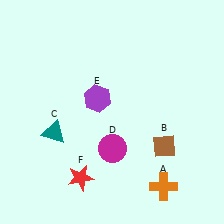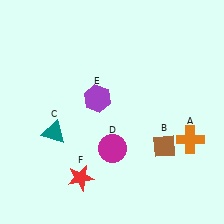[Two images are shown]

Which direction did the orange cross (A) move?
The orange cross (A) moved up.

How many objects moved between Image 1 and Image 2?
1 object moved between the two images.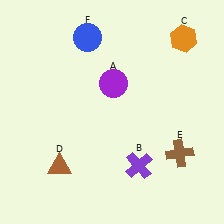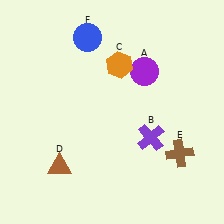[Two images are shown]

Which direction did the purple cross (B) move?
The purple cross (B) moved up.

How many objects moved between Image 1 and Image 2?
3 objects moved between the two images.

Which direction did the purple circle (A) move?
The purple circle (A) moved right.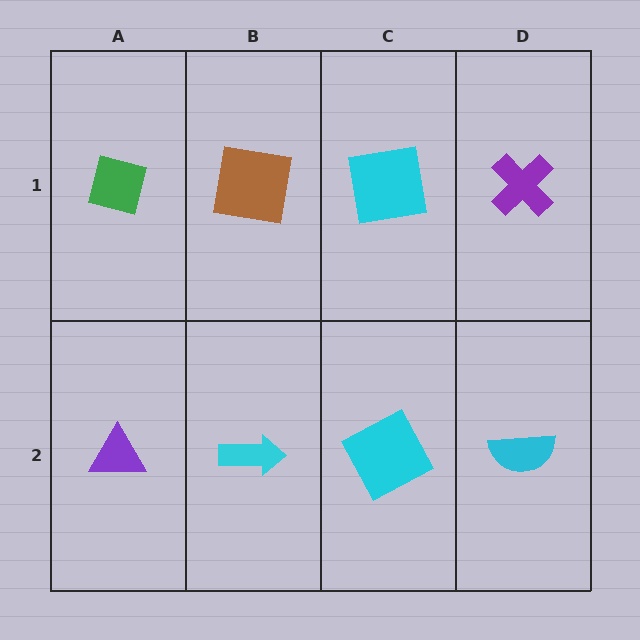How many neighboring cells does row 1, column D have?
2.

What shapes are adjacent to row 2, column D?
A purple cross (row 1, column D), a cyan square (row 2, column C).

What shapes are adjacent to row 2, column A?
A green square (row 1, column A), a cyan arrow (row 2, column B).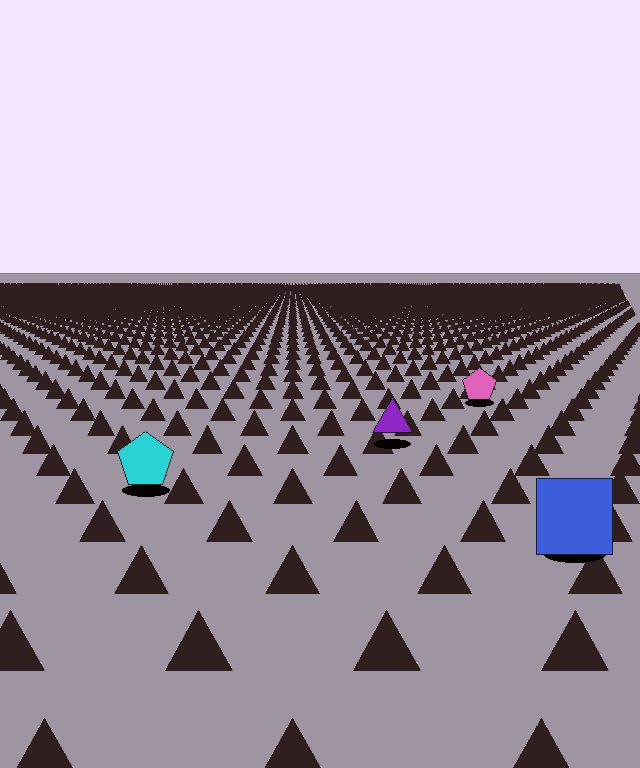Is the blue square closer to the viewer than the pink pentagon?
Yes. The blue square is closer — you can tell from the texture gradient: the ground texture is coarser near it.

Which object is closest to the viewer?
The blue square is closest. The texture marks near it are larger and more spread out.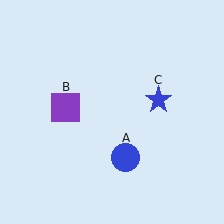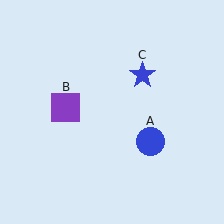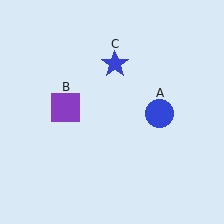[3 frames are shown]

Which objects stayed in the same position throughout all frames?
Purple square (object B) remained stationary.